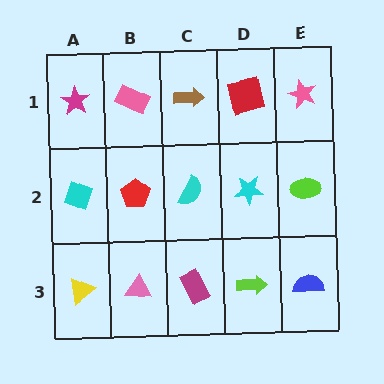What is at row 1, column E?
A pink star.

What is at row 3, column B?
A pink triangle.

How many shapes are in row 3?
5 shapes.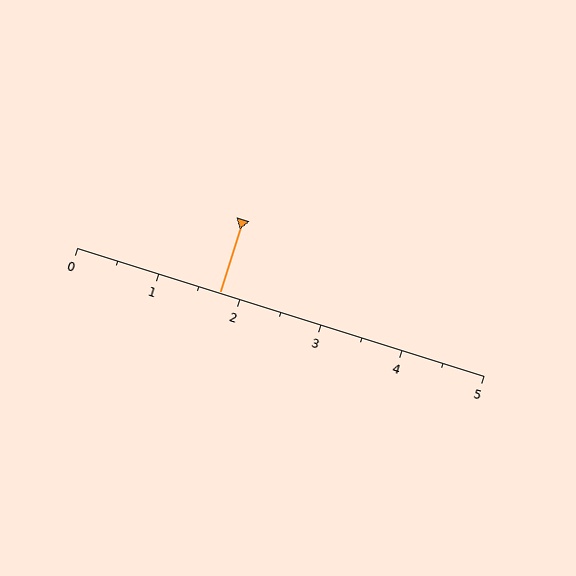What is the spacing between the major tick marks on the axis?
The major ticks are spaced 1 apart.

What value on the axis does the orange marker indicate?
The marker indicates approximately 1.8.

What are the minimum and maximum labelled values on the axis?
The axis runs from 0 to 5.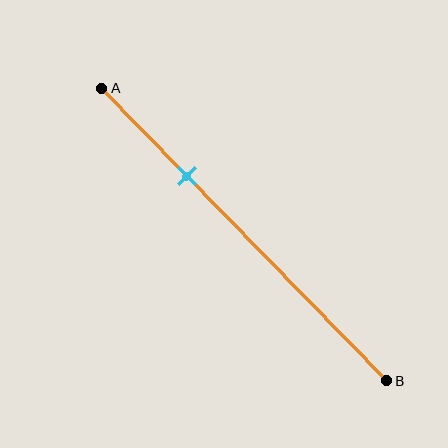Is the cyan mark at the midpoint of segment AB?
No, the mark is at about 30% from A, not at the 50% midpoint.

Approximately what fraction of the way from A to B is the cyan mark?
The cyan mark is approximately 30% of the way from A to B.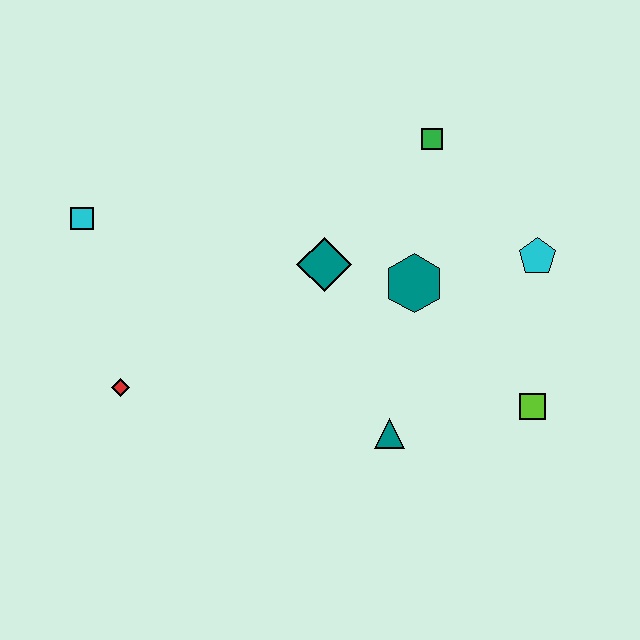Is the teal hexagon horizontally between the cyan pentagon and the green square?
No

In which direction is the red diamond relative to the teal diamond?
The red diamond is to the left of the teal diamond.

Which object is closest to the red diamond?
The cyan square is closest to the red diamond.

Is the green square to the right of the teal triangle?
Yes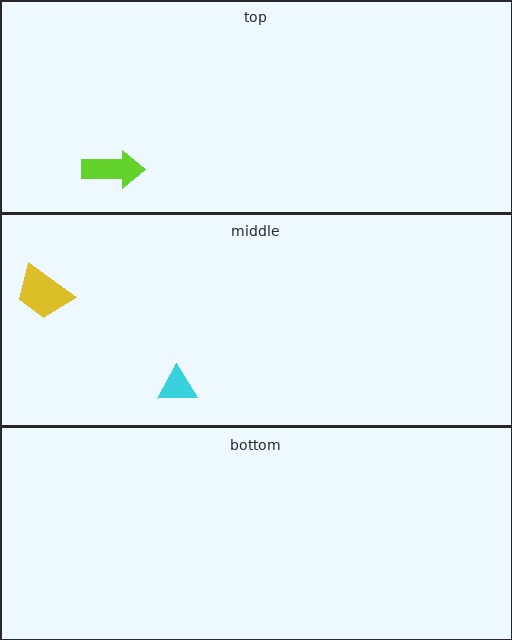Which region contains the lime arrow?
The top region.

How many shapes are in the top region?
1.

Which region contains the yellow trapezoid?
The middle region.